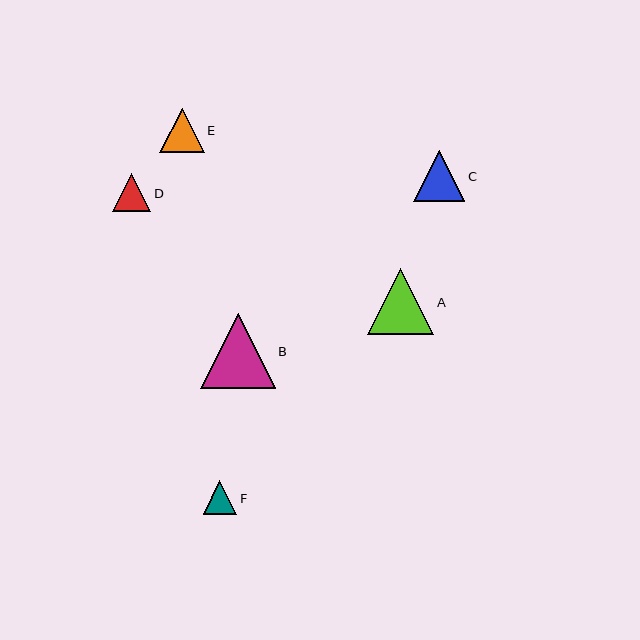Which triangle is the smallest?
Triangle F is the smallest with a size of approximately 34 pixels.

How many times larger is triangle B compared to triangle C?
Triangle B is approximately 1.5 times the size of triangle C.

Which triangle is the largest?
Triangle B is the largest with a size of approximately 75 pixels.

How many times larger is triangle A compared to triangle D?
Triangle A is approximately 1.8 times the size of triangle D.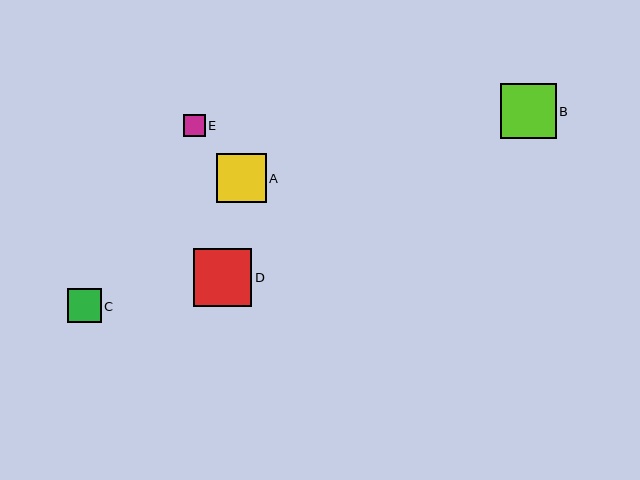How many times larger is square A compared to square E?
Square A is approximately 2.3 times the size of square E.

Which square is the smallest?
Square E is the smallest with a size of approximately 22 pixels.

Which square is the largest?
Square D is the largest with a size of approximately 58 pixels.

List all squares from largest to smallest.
From largest to smallest: D, B, A, C, E.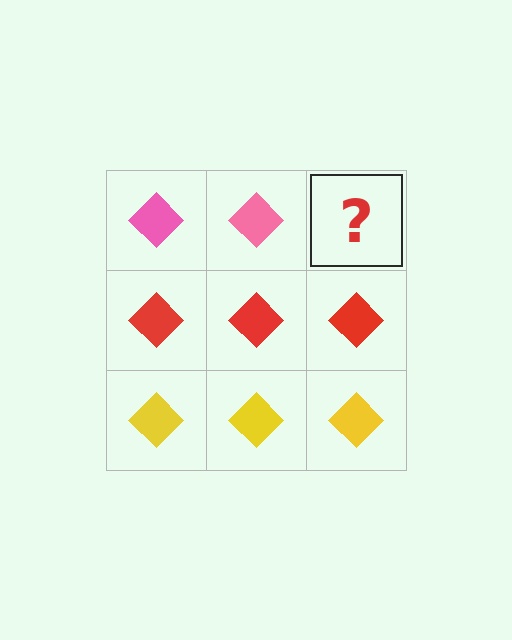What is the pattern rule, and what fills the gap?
The rule is that each row has a consistent color. The gap should be filled with a pink diamond.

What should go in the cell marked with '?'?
The missing cell should contain a pink diamond.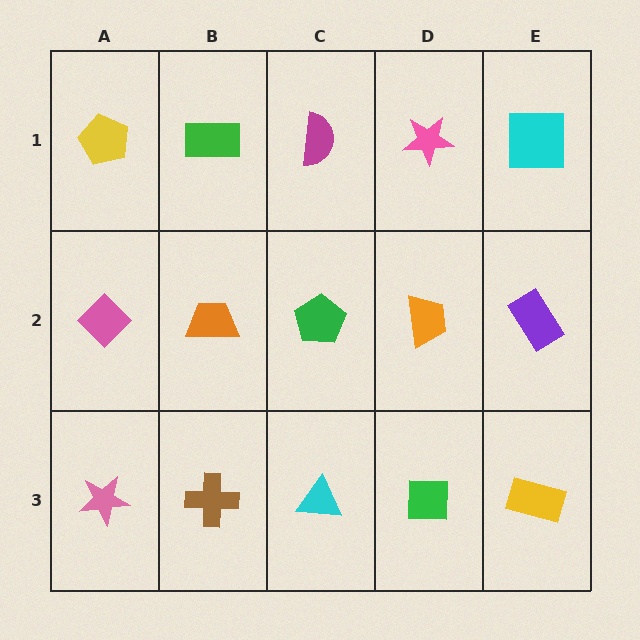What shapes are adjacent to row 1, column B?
An orange trapezoid (row 2, column B), a yellow pentagon (row 1, column A), a magenta semicircle (row 1, column C).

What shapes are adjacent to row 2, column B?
A green rectangle (row 1, column B), a brown cross (row 3, column B), a pink diamond (row 2, column A), a green pentagon (row 2, column C).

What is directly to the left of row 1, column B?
A yellow pentagon.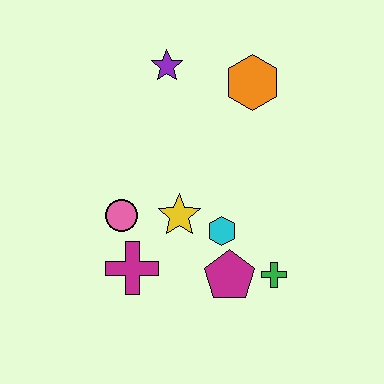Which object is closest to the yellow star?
The cyan hexagon is closest to the yellow star.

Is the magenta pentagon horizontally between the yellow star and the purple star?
No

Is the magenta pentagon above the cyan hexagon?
No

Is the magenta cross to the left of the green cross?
Yes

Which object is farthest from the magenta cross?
The orange hexagon is farthest from the magenta cross.